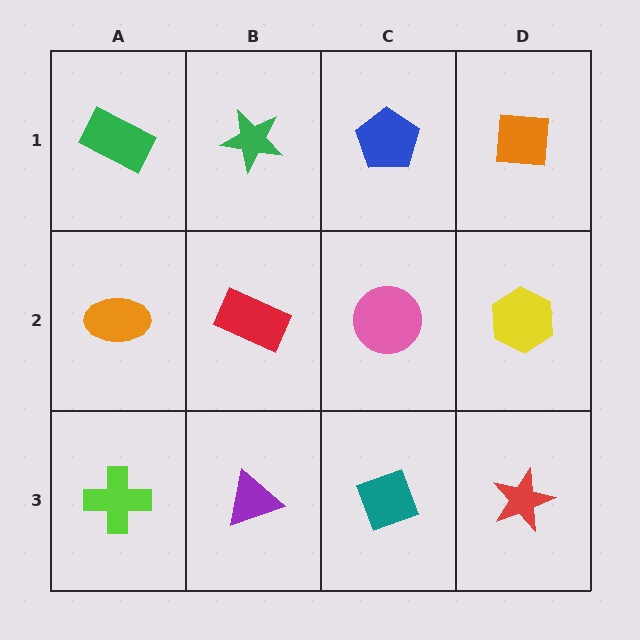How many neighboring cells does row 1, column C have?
3.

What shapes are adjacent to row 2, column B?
A green star (row 1, column B), a purple triangle (row 3, column B), an orange ellipse (row 2, column A), a pink circle (row 2, column C).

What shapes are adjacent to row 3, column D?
A yellow hexagon (row 2, column D), a teal diamond (row 3, column C).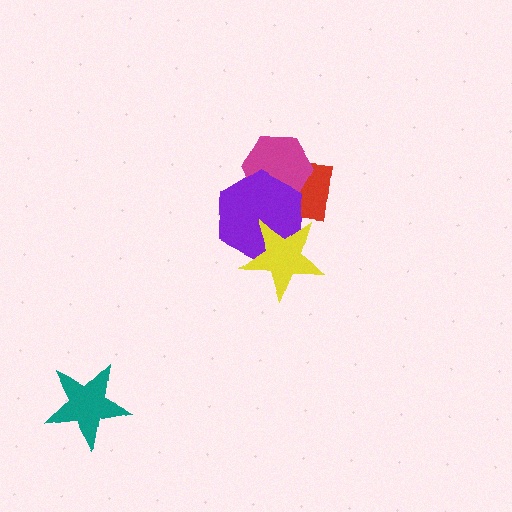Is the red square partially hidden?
Yes, it is partially covered by another shape.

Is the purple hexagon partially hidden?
Yes, it is partially covered by another shape.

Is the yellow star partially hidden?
No, no other shape covers it.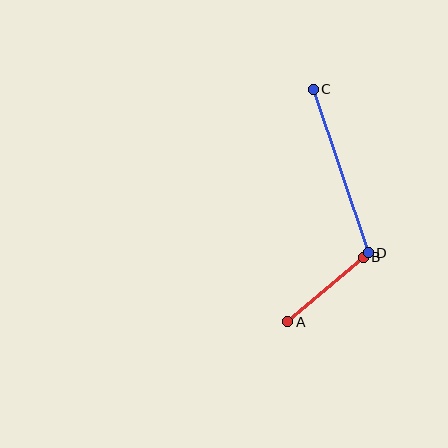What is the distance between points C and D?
The distance is approximately 172 pixels.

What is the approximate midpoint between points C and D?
The midpoint is at approximately (341, 171) pixels.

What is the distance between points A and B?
The distance is approximately 99 pixels.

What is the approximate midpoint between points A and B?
The midpoint is at approximately (326, 290) pixels.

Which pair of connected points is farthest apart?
Points C and D are farthest apart.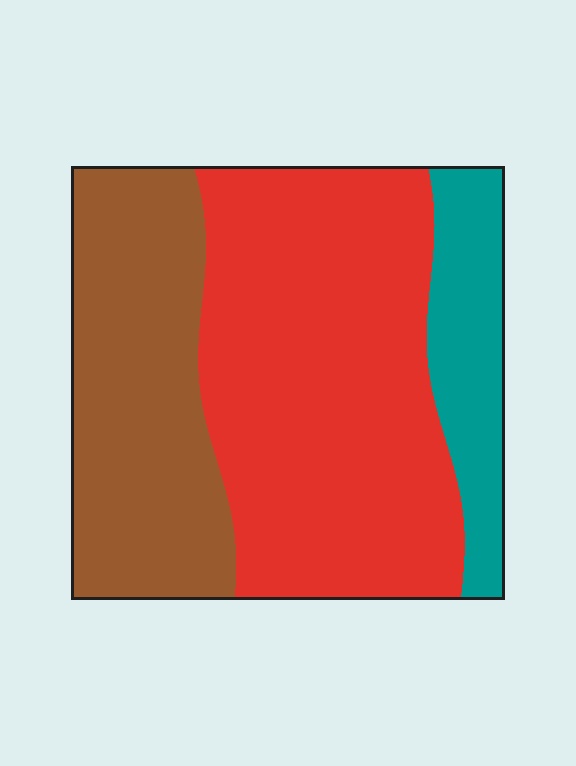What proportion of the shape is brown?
Brown covers about 30% of the shape.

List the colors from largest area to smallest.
From largest to smallest: red, brown, teal.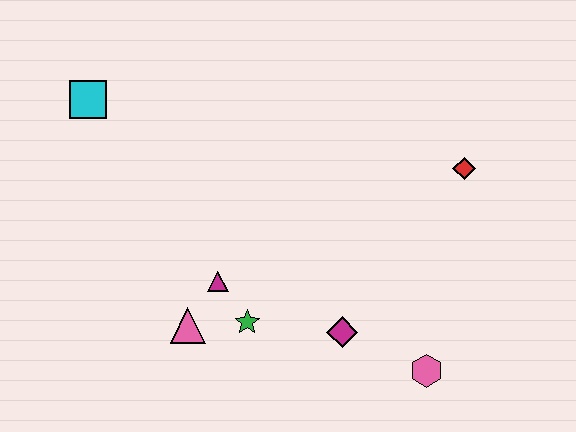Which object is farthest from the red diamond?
The cyan square is farthest from the red diamond.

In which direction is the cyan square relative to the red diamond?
The cyan square is to the left of the red diamond.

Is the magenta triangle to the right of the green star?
No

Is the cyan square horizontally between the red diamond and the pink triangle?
No